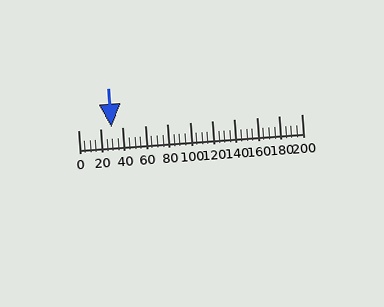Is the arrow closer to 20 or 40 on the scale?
The arrow is closer to 40.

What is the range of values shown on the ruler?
The ruler shows values from 0 to 200.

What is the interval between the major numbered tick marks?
The major tick marks are spaced 20 units apart.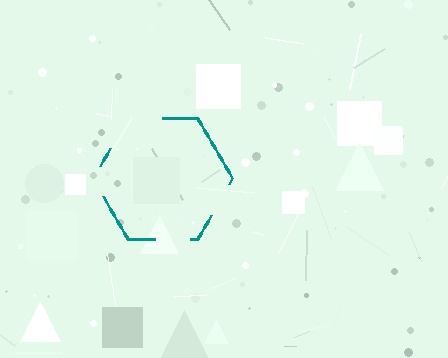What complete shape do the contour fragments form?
The contour fragments form a hexagon.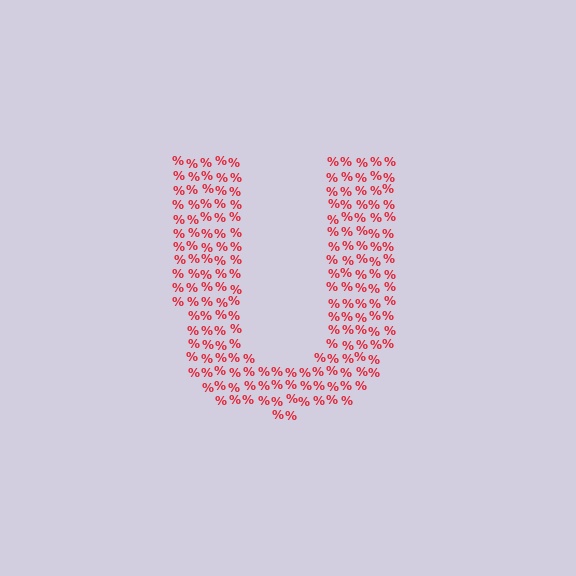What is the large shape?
The large shape is the letter U.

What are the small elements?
The small elements are percent signs.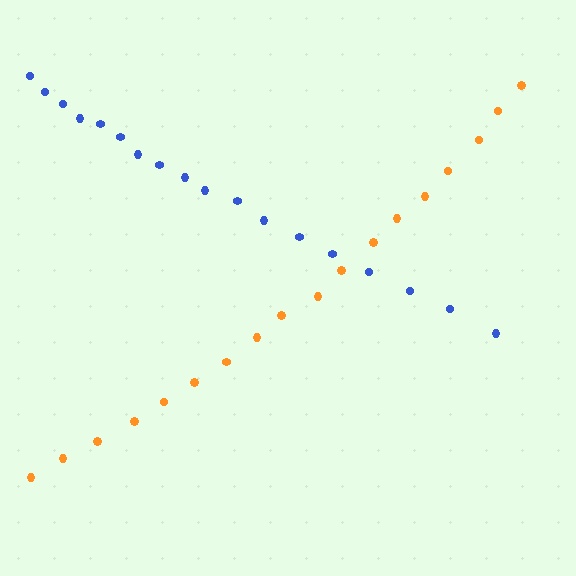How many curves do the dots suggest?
There are 2 distinct paths.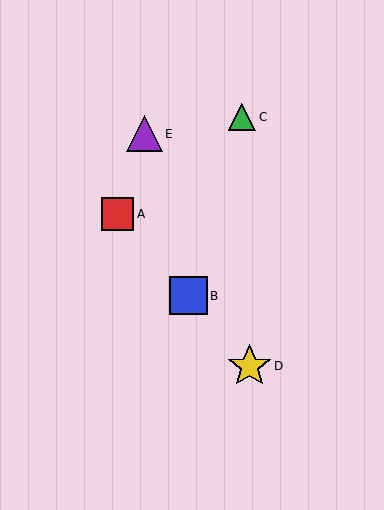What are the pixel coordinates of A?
Object A is at (117, 214).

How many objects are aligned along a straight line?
3 objects (A, B, D) are aligned along a straight line.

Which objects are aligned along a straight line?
Objects A, B, D are aligned along a straight line.